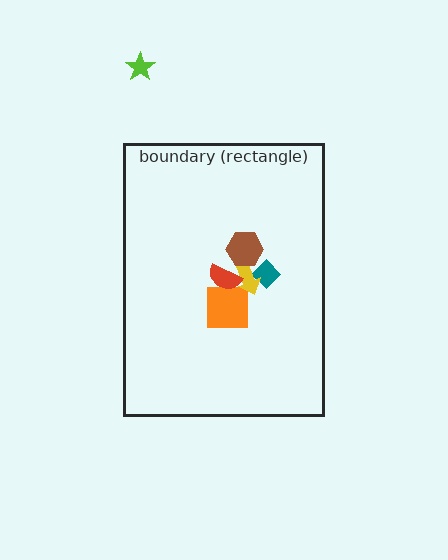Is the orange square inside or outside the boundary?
Inside.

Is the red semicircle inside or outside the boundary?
Inside.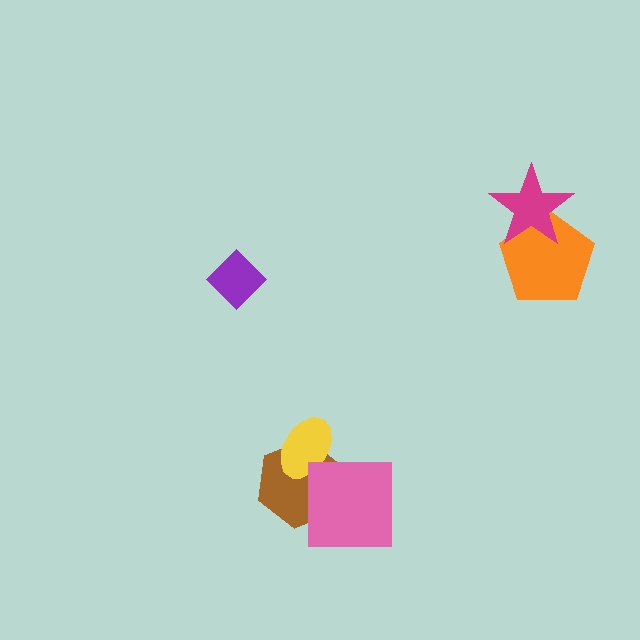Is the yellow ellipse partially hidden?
No, no other shape covers it.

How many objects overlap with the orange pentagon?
1 object overlaps with the orange pentagon.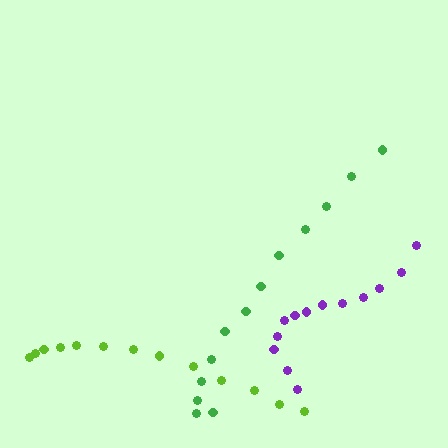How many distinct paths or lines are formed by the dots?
There are 3 distinct paths.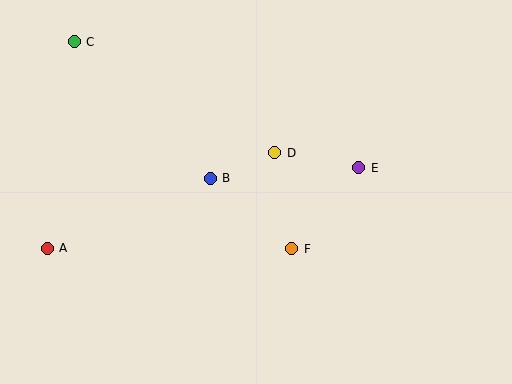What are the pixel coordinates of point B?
Point B is at (210, 178).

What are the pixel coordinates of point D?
Point D is at (275, 153).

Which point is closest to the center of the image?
Point D at (275, 153) is closest to the center.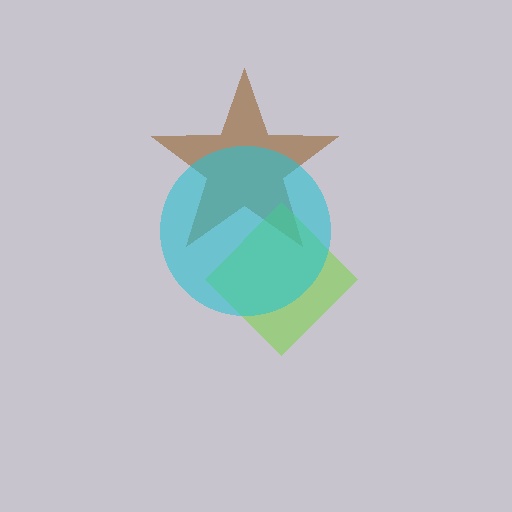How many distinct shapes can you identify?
There are 3 distinct shapes: a brown star, a lime diamond, a cyan circle.